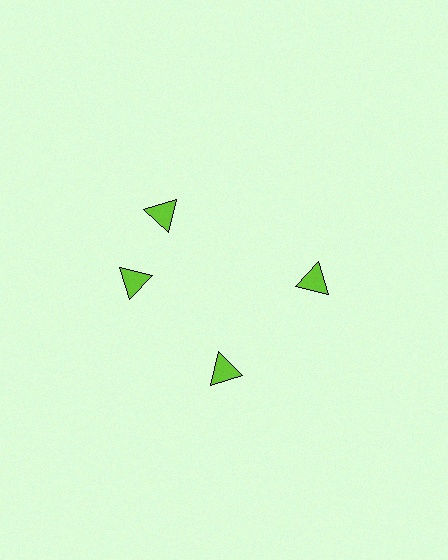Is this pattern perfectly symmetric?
No. The 4 lime triangles are arranged in a ring, but one element near the 12 o'clock position is rotated out of alignment along the ring, breaking the 4-fold rotational symmetry.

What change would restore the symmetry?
The symmetry would be restored by rotating it back into even spacing with its neighbors so that all 4 triangles sit at equal angles and equal distance from the center.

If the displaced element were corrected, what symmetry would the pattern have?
It would have 4-fold rotational symmetry — the pattern would map onto itself every 90 degrees.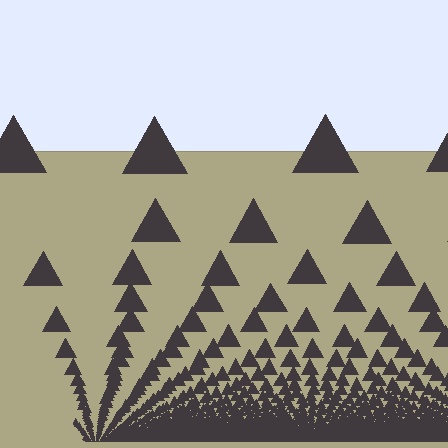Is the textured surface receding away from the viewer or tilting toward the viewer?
The surface appears to tilt toward the viewer. Texture elements get larger and sparser toward the top.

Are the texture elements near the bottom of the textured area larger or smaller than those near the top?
Smaller. The gradient is inverted — elements near the bottom are smaller and denser.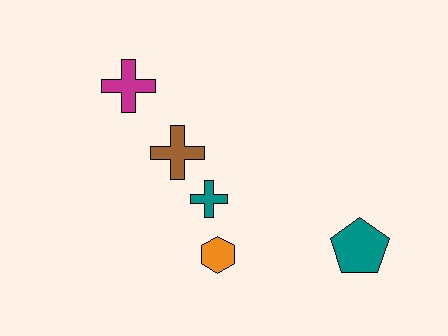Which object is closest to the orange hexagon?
The teal cross is closest to the orange hexagon.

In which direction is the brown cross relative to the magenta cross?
The brown cross is below the magenta cross.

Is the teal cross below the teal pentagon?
No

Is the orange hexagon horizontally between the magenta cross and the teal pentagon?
Yes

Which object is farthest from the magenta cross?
The teal pentagon is farthest from the magenta cross.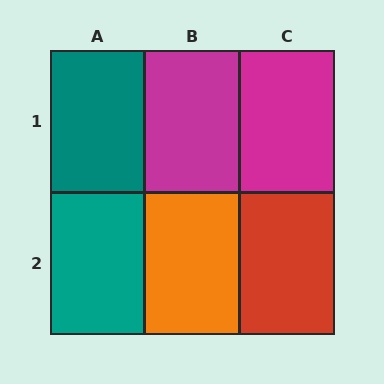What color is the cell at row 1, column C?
Magenta.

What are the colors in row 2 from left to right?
Teal, orange, red.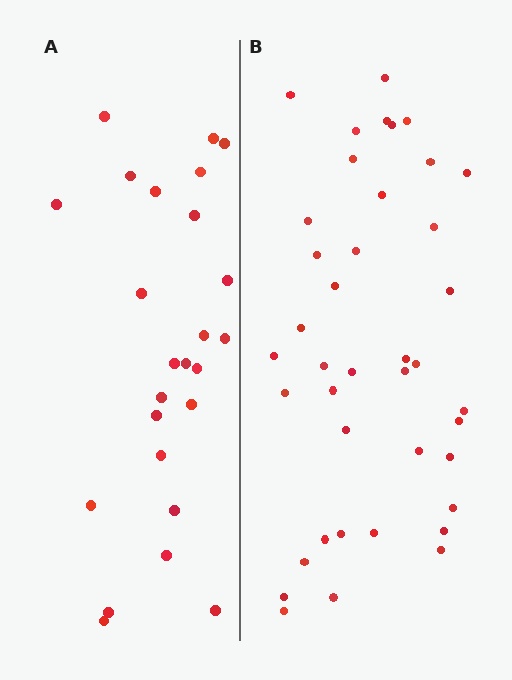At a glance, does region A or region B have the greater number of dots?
Region B (the right region) has more dots.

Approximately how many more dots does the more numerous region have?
Region B has approximately 15 more dots than region A.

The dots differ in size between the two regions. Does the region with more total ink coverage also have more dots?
No. Region A has more total ink coverage because its dots are larger, but region B actually contains more individual dots. Total area can be misleading — the number of items is what matters here.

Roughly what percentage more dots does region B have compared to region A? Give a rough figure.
About 60% more.